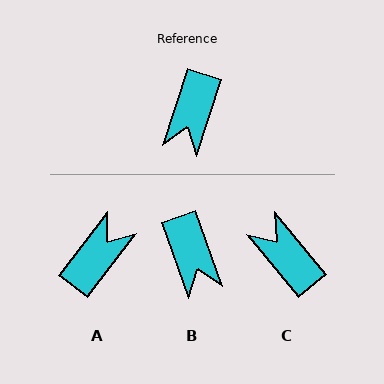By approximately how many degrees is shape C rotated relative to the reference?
Approximately 123 degrees clockwise.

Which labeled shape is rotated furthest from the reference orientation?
A, about 161 degrees away.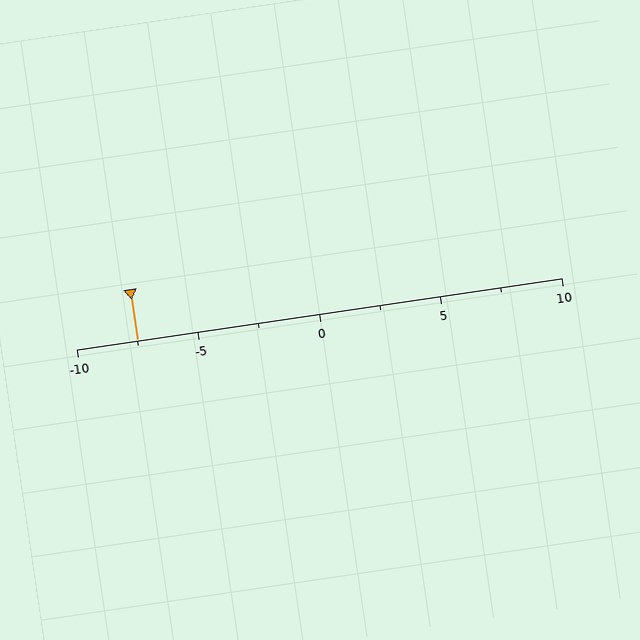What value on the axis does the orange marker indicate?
The marker indicates approximately -7.5.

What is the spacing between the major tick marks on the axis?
The major ticks are spaced 5 apart.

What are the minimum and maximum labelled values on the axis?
The axis runs from -10 to 10.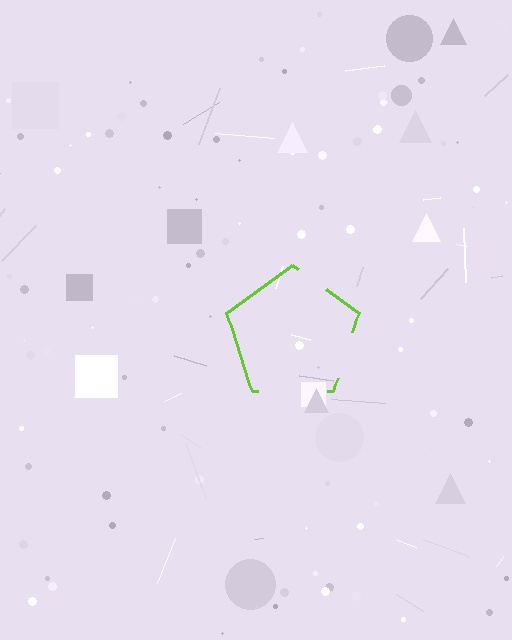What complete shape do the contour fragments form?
The contour fragments form a pentagon.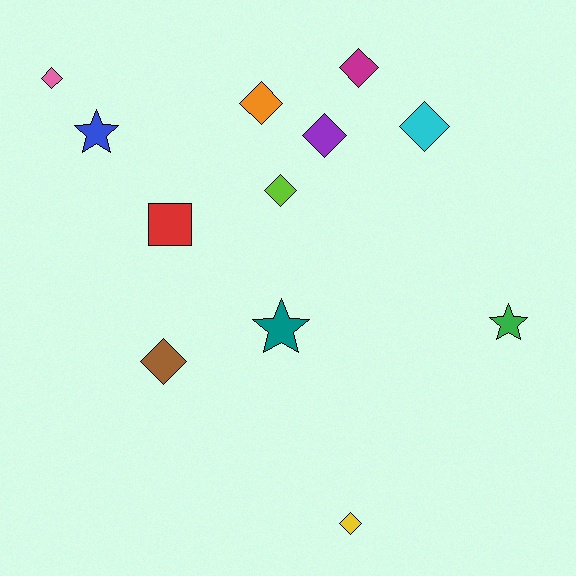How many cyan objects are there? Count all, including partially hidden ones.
There is 1 cyan object.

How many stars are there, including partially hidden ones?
There are 3 stars.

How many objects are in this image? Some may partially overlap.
There are 12 objects.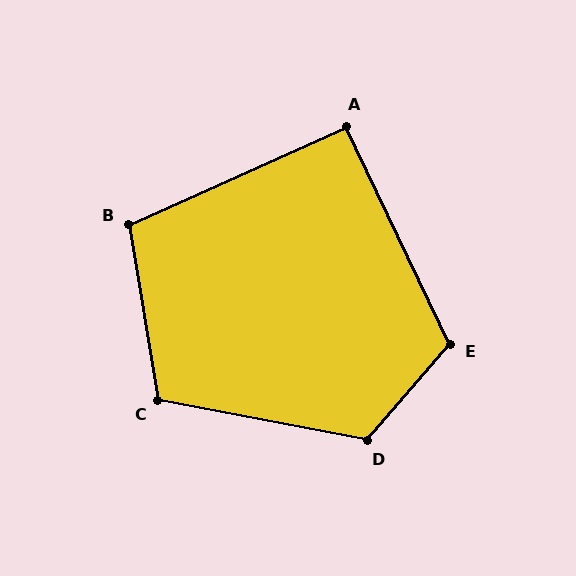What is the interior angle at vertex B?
Approximately 105 degrees (obtuse).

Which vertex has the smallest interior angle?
A, at approximately 91 degrees.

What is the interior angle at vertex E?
Approximately 114 degrees (obtuse).